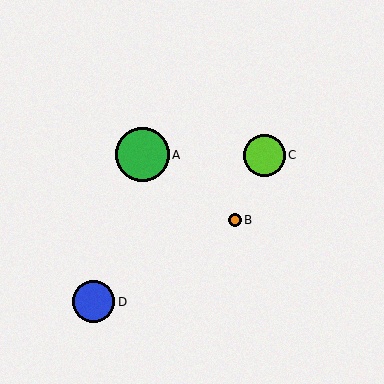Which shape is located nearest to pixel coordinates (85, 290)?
The blue circle (labeled D) at (94, 302) is nearest to that location.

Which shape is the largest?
The green circle (labeled A) is the largest.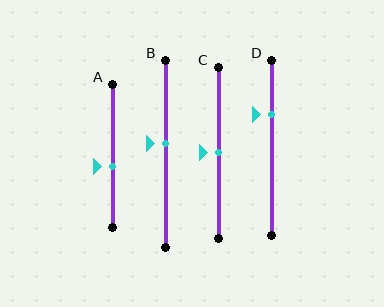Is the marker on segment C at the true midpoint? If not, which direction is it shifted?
Yes, the marker on segment C is at the true midpoint.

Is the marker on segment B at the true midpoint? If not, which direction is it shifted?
No, the marker on segment B is shifted upward by about 5% of the segment length.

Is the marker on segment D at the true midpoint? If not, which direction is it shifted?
No, the marker on segment D is shifted upward by about 19% of the segment length.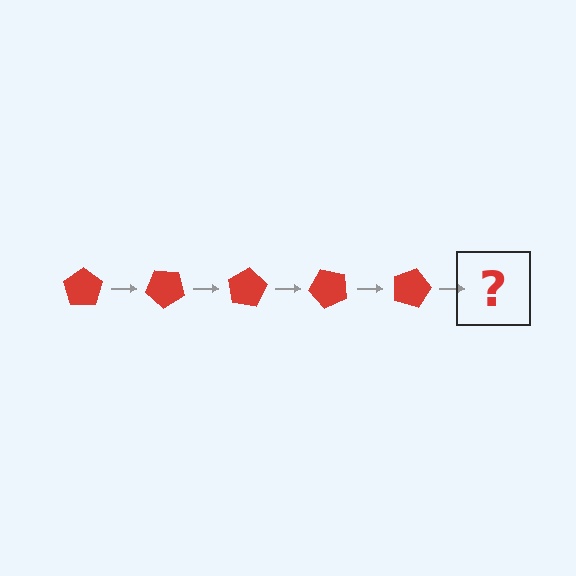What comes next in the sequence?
The next element should be a red pentagon rotated 200 degrees.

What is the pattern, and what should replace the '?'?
The pattern is that the pentagon rotates 40 degrees each step. The '?' should be a red pentagon rotated 200 degrees.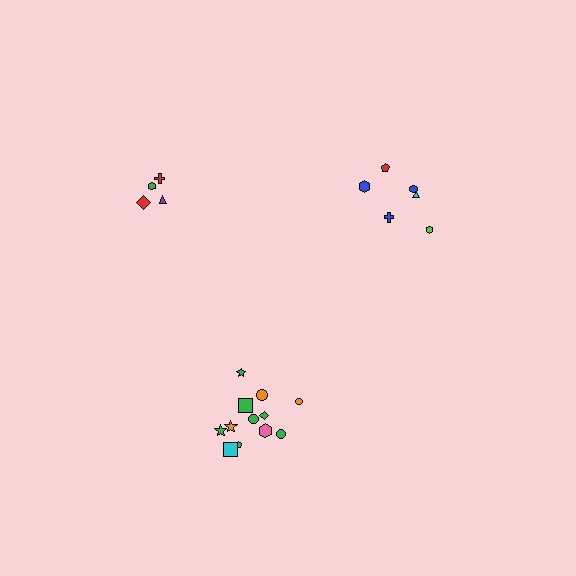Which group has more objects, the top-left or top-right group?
The top-right group.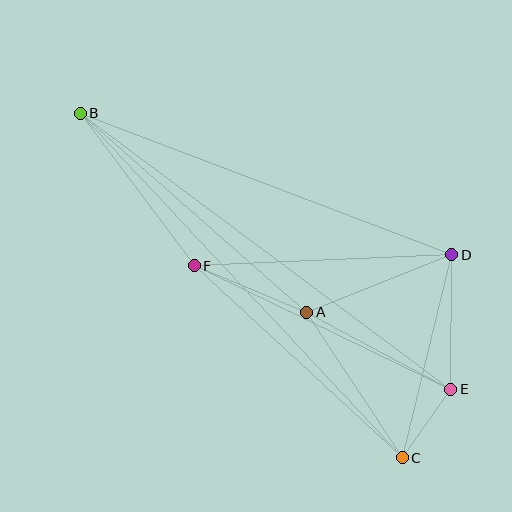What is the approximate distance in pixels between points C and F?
The distance between C and F is approximately 283 pixels.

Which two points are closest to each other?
Points C and E are closest to each other.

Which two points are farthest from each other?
Points B and C are farthest from each other.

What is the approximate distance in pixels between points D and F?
The distance between D and F is approximately 258 pixels.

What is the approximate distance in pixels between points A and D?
The distance between A and D is approximately 156 pixels.